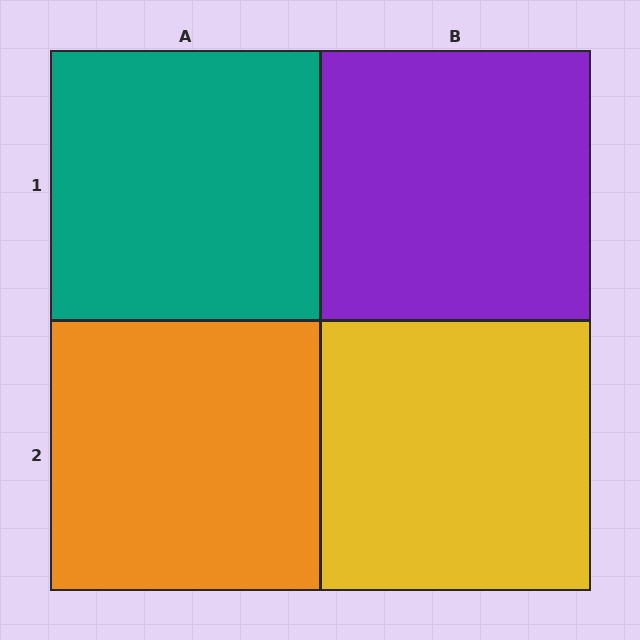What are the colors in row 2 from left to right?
Orange, yellow.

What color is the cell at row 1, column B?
Purple.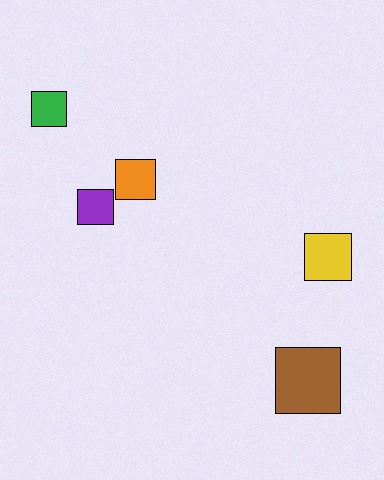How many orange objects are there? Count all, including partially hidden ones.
There is 1 orange object.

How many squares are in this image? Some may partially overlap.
There are 5 squares.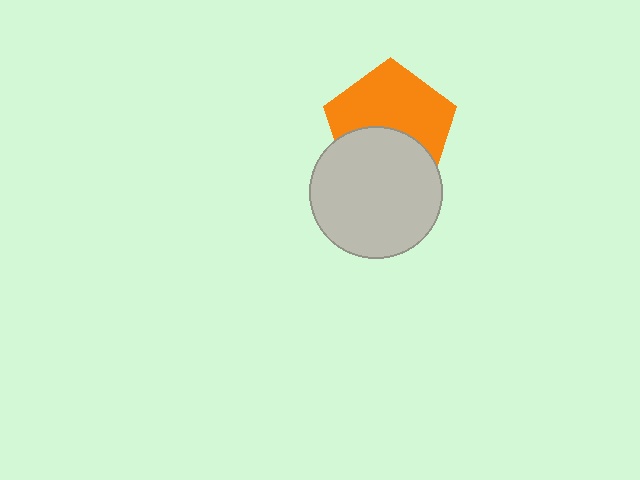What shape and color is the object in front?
The object in front is a light gray circle.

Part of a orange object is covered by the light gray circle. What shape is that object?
It is a pentagon.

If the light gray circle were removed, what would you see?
You would see the complete orange pentagon.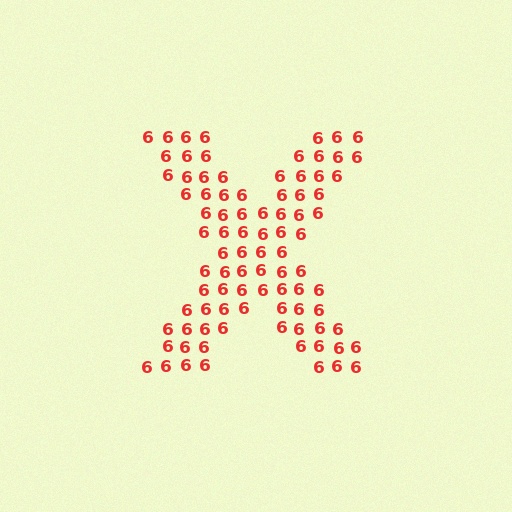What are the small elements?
The small elements are digit 6's.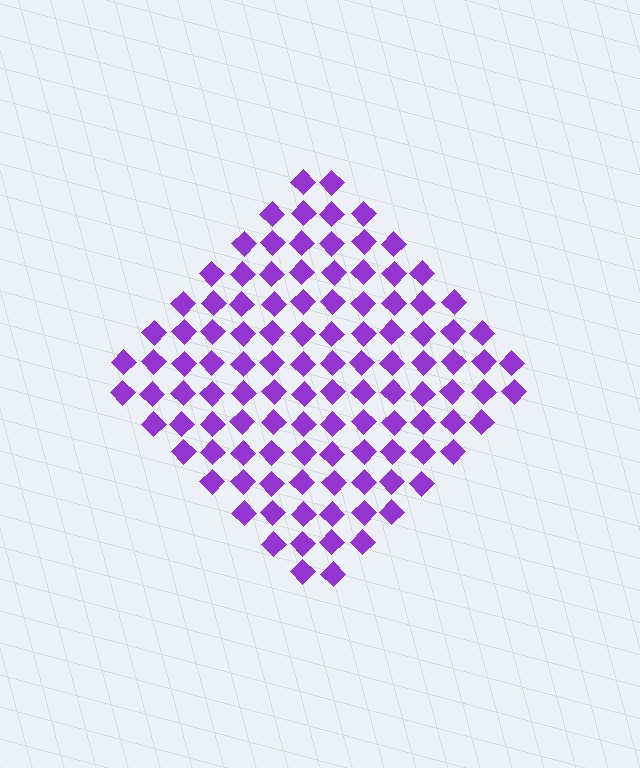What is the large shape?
The large shape is a diamond.